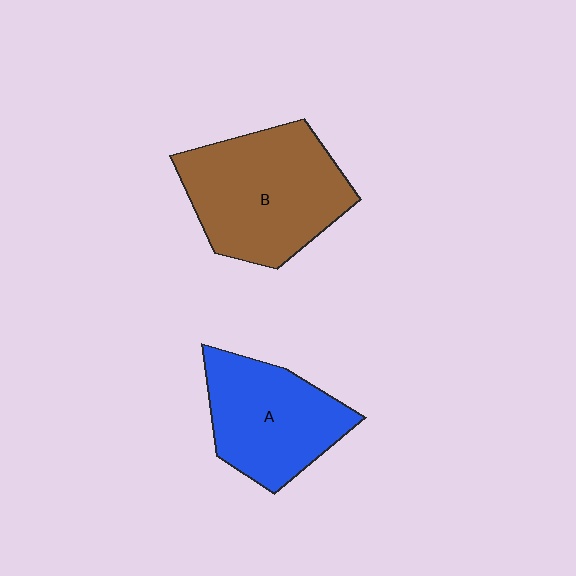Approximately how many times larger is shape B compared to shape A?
Approximately 1.3 times.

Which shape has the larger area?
Shape B (brown).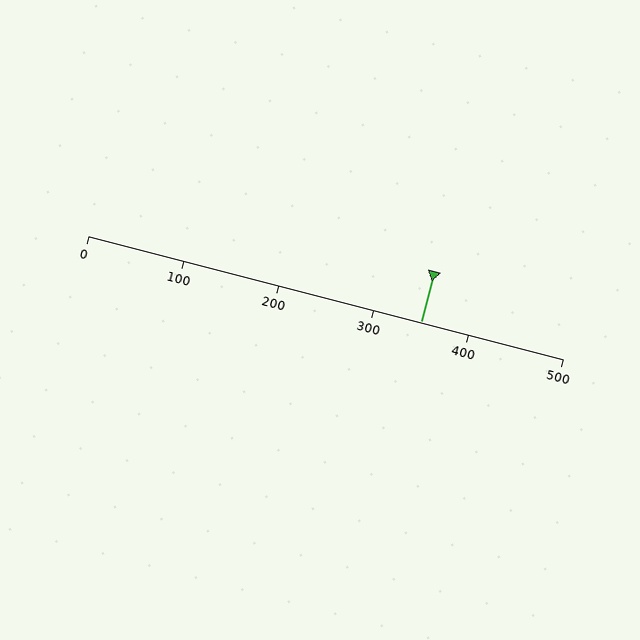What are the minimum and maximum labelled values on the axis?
The axis runs from 0 to 500.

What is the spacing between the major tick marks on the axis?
The major ticks are spaced 100 apart.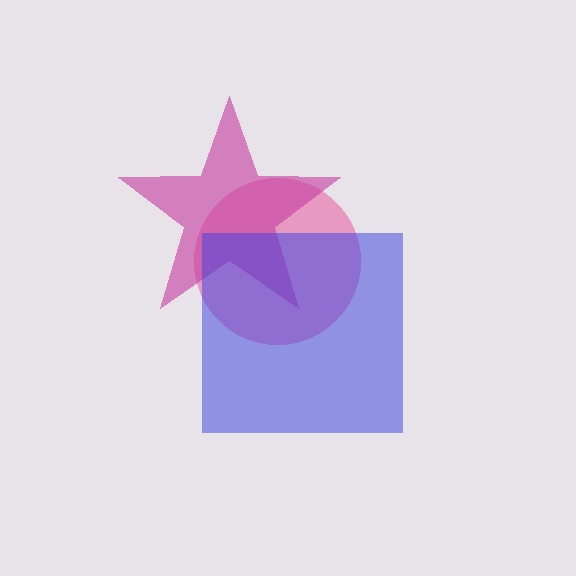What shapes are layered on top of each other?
The layered shapes are: a pink circle, a magenta star, a blue square.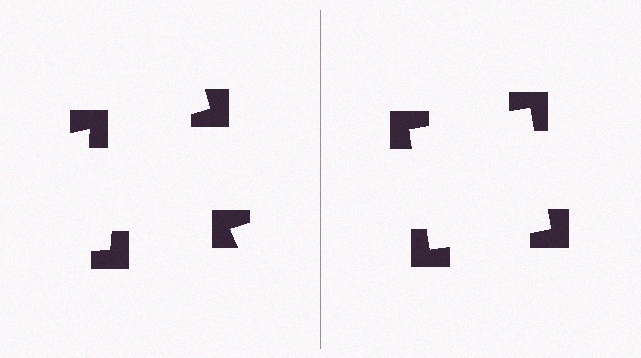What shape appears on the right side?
An illusory square.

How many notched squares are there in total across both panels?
8 — 4 on each side.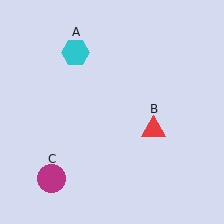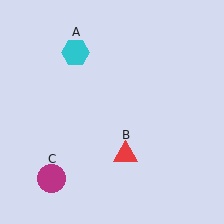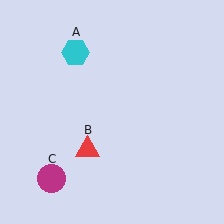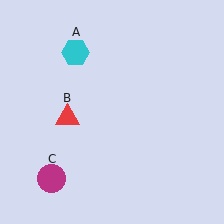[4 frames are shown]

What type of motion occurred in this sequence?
The red triangle (object B) rotated clockwise around the center of the scene.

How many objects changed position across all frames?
1 object changed position: red triangle (object B).